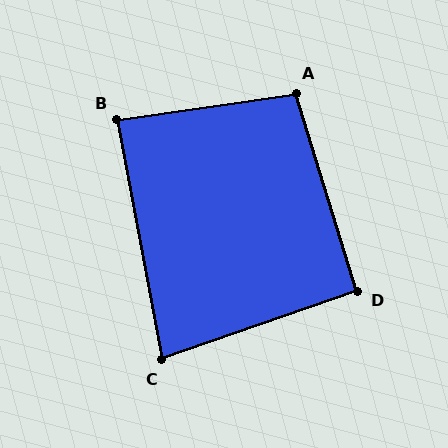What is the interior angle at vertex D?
Approximately 92 degrees (approximately right).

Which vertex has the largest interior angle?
A, at approximately 99 degrees.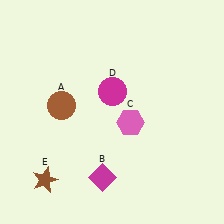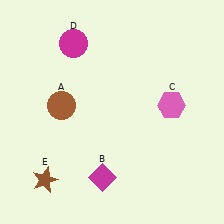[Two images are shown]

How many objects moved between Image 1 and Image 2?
2 objects moved between the two images.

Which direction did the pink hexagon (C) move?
The pink hexagon (C) moved right.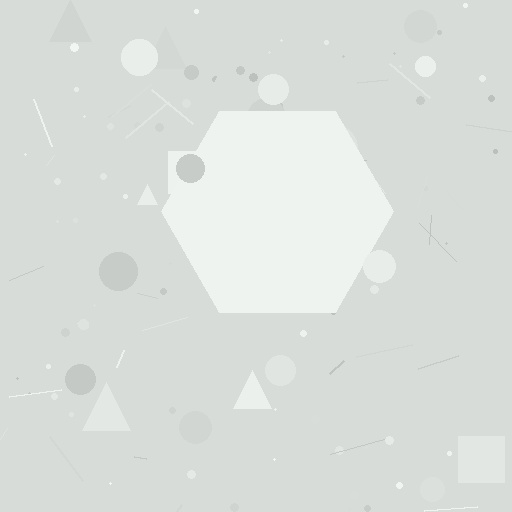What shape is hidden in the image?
A hexagon is hidden in the image.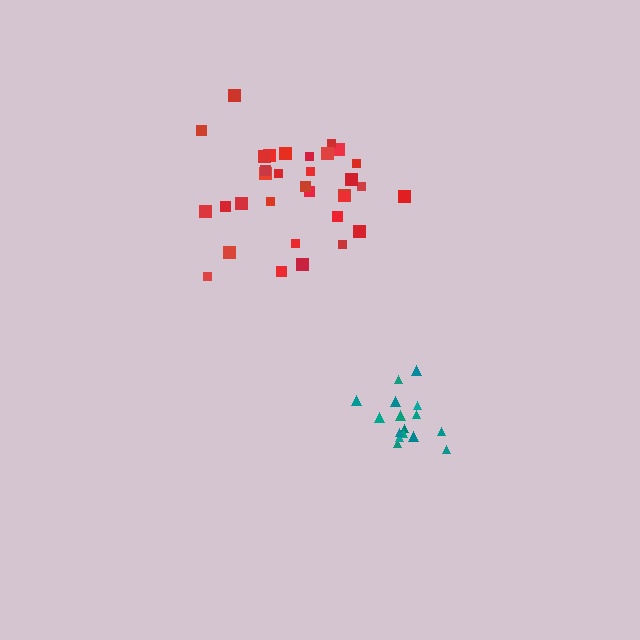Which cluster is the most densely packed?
Teal.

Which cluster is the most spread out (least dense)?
Red.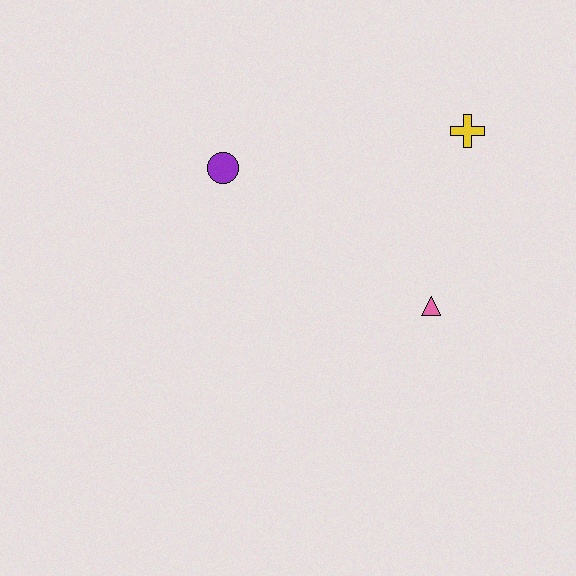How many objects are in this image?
There are 3 objects.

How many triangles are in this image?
There is 1 triangle.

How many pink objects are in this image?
There is 1 pink object.